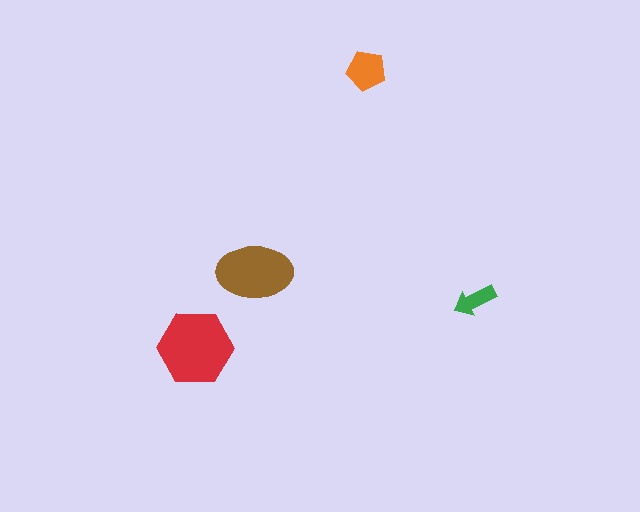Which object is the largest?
The red hexagon.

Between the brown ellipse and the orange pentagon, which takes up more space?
The brown ellipse.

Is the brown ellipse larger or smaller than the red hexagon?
Smaller.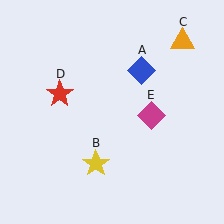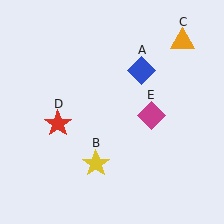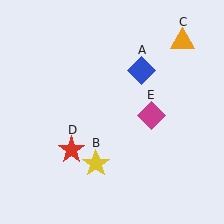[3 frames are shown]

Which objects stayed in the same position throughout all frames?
Blue diamond (object A) and yellow star (object B) and orange triangle (object C) and magenta diamond (object E) remained stationary.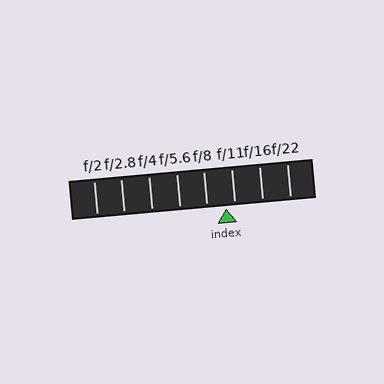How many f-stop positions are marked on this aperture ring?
There are 8 f-stop positions marked.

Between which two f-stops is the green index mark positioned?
The index mark is between f/8 and f/11.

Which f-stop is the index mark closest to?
The index mark is closest to f/11.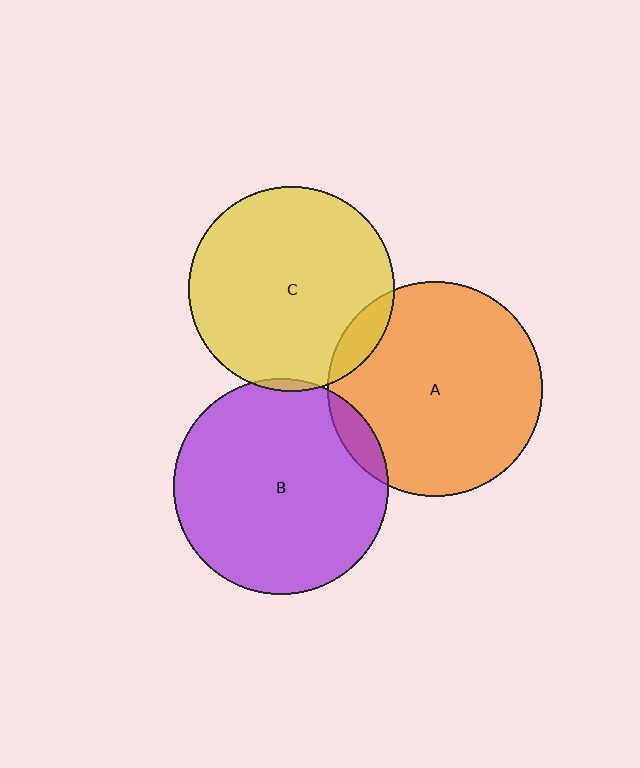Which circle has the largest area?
Circle B (purple).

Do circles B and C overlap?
Yes.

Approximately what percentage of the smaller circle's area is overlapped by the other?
Approximately 5%.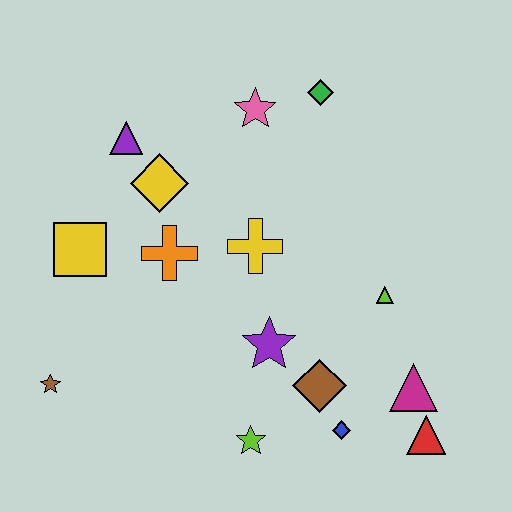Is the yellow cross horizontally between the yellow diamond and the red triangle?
Yes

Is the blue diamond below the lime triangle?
Yes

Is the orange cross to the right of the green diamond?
No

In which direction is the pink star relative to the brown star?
The pink star is above the brown star.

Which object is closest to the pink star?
The green diamond is closest to the pink star.